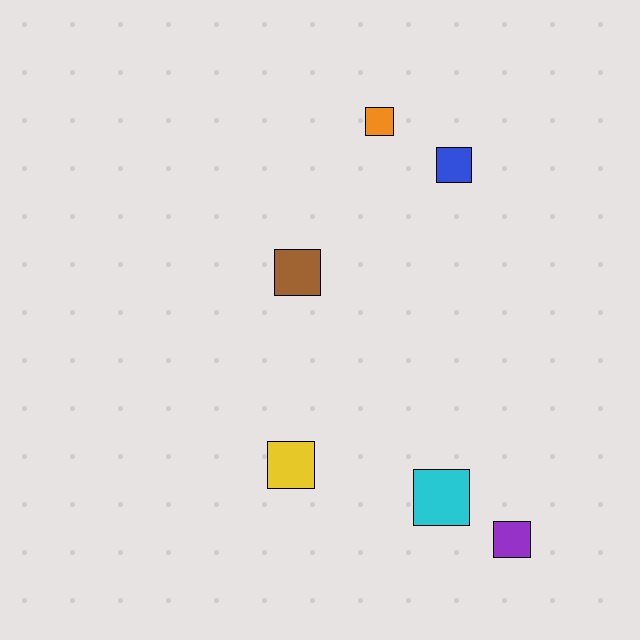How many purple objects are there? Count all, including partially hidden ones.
There is 1 purple object.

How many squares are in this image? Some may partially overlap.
There are 6 squares.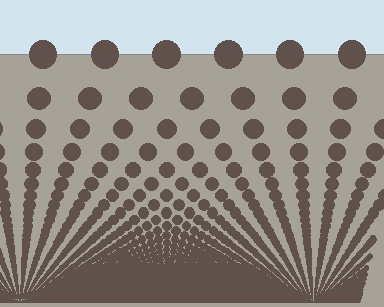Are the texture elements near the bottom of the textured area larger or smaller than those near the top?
Smaller. The gradient is inverted — elements near the bottom are smaller and denser.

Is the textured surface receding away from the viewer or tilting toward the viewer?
The surface appears to tilt toward the viewer. Texture elements get larger and sparser toward the top.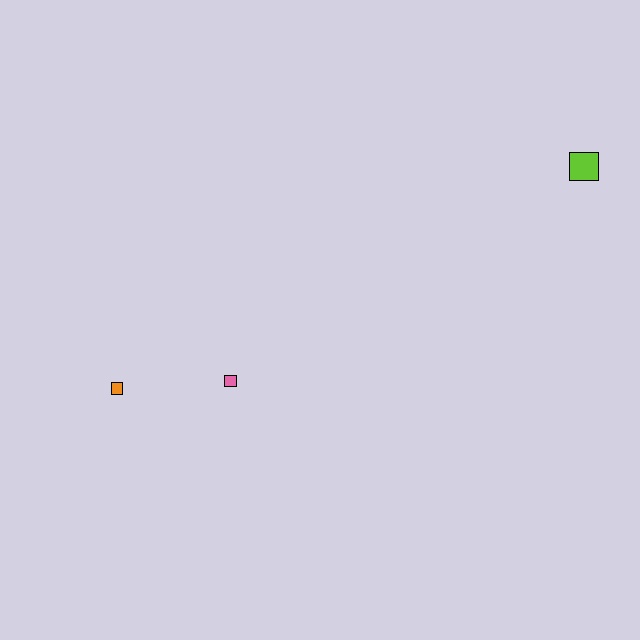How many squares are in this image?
There are 3 squares.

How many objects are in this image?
There are 3 objects.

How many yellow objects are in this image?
There are no yellow objects.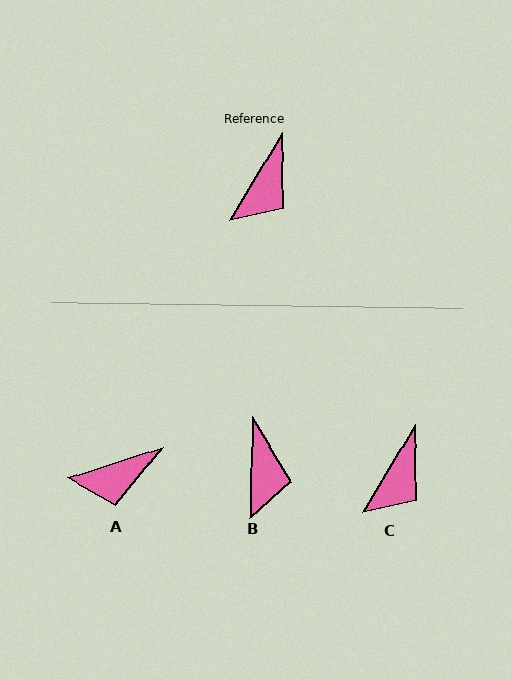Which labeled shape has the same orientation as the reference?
C.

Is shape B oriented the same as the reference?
No, it is off by about 31 degrees.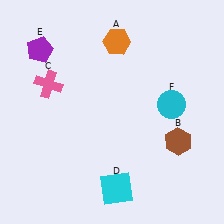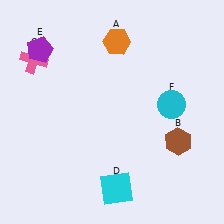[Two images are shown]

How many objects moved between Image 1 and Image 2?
1 object moved between the two images.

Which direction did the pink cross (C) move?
The pink cross (C) moved up.